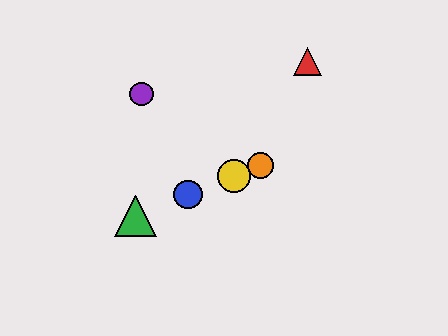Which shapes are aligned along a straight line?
The blue circle, the green triangle, the yellow circle, the orange circle are aligned along a straight line.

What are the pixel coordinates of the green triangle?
The green triangle is at (135, 216).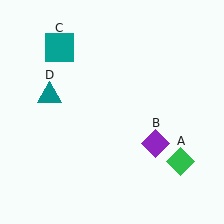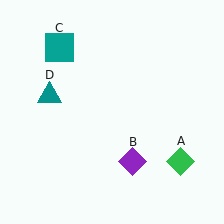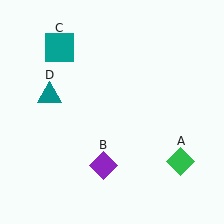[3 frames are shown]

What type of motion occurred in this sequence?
The purple diamond (object B) rotated clockwise around the center of the scene.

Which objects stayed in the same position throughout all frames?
Green diamond (object A) and teal square (object C) and teal triangle (object D) remained stationary.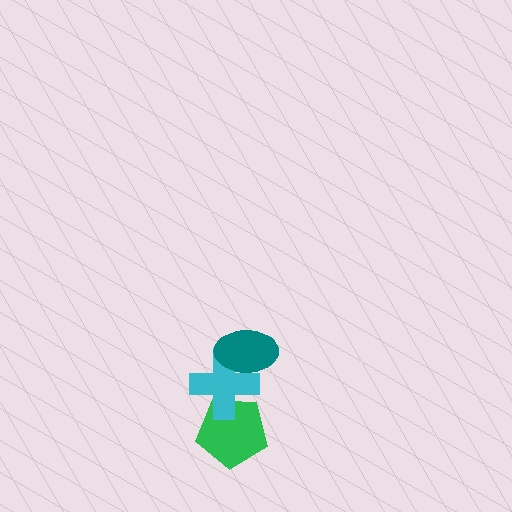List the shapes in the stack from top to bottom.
From top to bottom: the teal ellipse, the cyan cross, the green pentagon.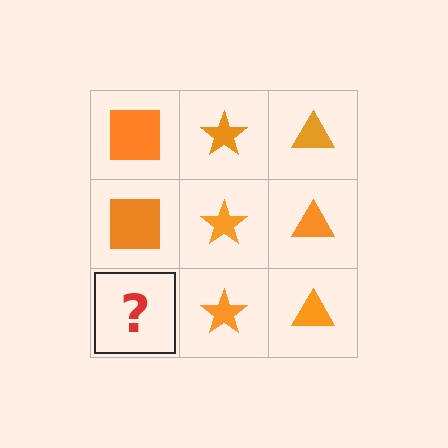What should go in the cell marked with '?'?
The missing cell should contain an orange square.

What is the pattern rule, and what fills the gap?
The rule is that each column has a consistent shape. The gap should be filled with an orange square.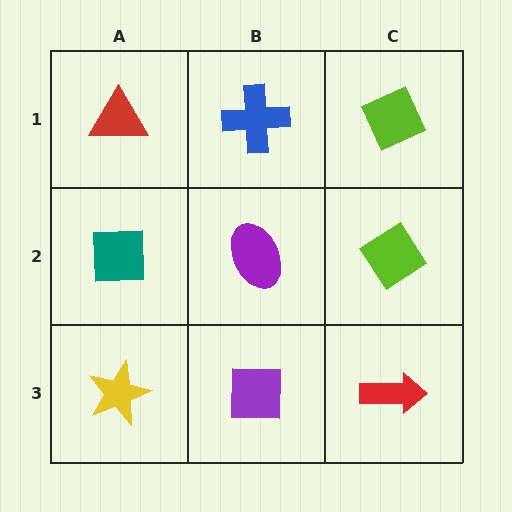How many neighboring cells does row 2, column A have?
3.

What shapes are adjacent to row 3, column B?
A purple ellipse (row 2, column B), a yellow star (row 3, column A), a red arrow (row 3, column C).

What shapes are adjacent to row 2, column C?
A lime diamond (row 1, column C), a red arrow (row 3, column C), a purple ellipse (row 2, column B).